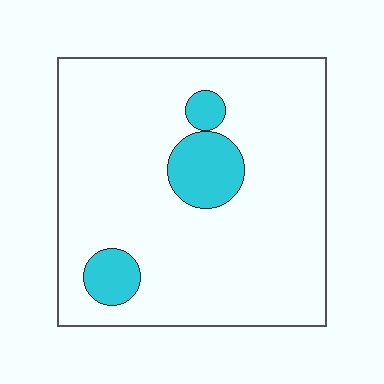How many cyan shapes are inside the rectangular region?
3.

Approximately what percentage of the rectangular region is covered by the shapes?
Approximately 10%.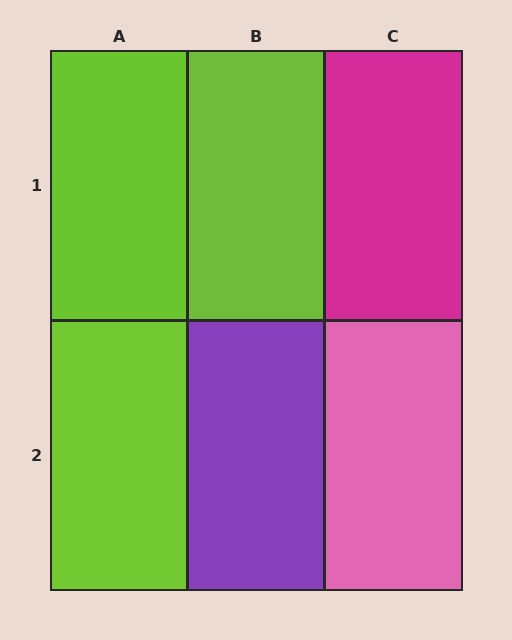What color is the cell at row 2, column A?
Lime.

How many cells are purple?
1 cell is purple.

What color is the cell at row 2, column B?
Purple.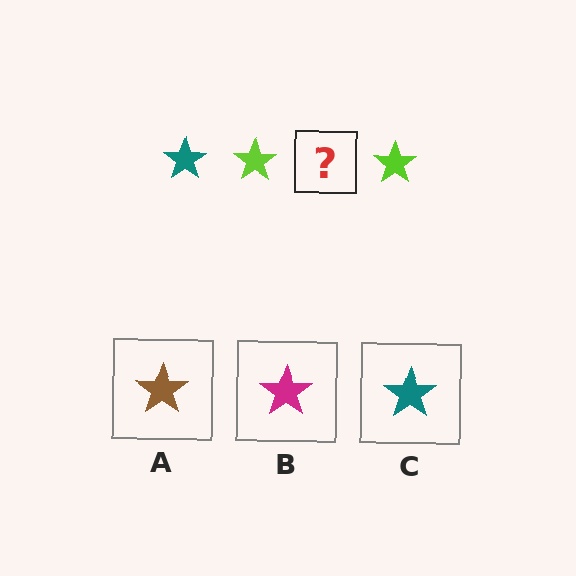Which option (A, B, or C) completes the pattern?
C.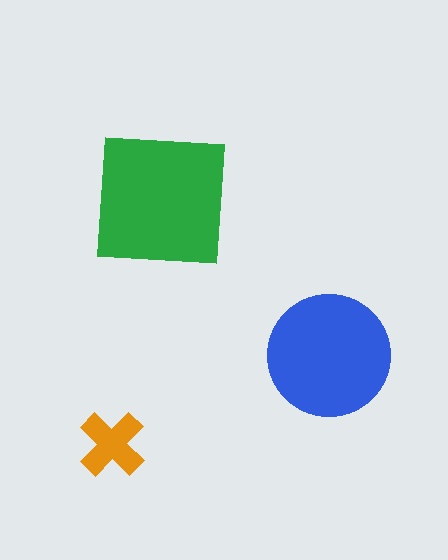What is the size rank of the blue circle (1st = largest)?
2nd.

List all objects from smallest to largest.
The orange cross, the blue circle, the green square.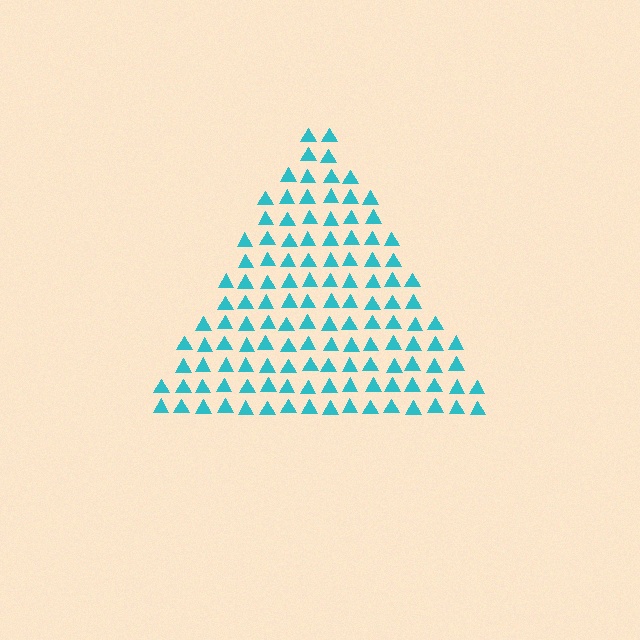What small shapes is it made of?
It is made of small triangles.